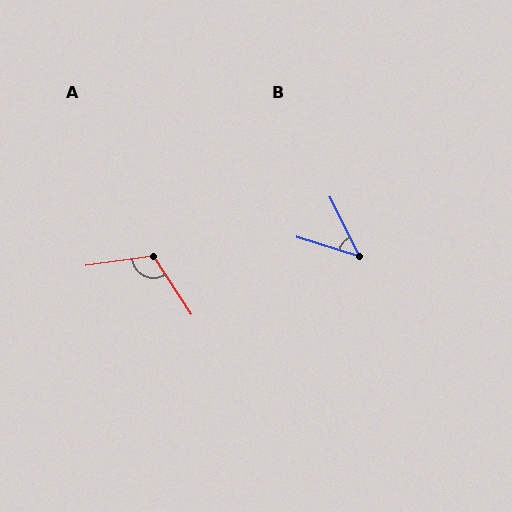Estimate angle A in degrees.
Approximately 115 degrees.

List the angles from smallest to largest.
B (46°), A (115°).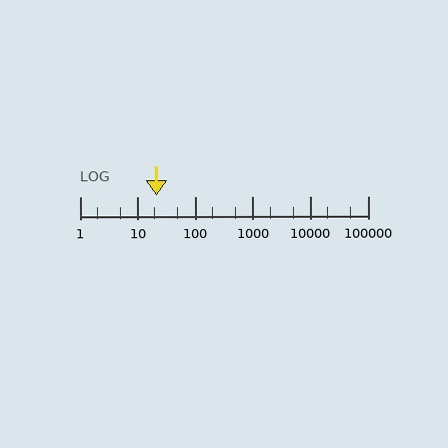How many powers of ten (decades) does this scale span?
The scale spans 5 decades, from 1 to 100000.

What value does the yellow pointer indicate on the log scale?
The pointer indicates approximately 21.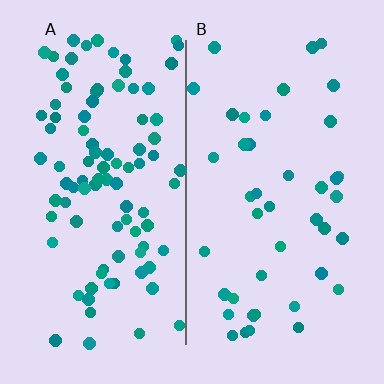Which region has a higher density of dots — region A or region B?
A (the left).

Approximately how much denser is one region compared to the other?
Approximately 2.2× — region A over region B.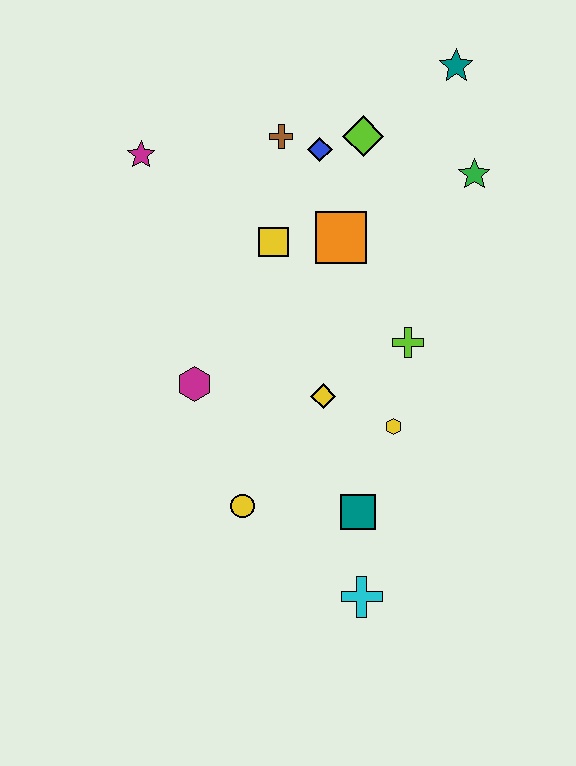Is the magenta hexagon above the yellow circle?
Yes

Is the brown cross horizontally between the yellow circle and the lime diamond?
Yes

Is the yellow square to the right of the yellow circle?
Yes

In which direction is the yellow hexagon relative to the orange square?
The yellow hexagon is below the orange square.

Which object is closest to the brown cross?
The blue diamond is closest to the brown cross.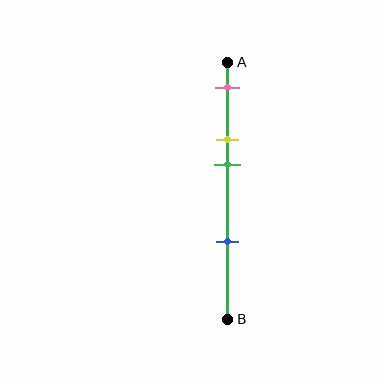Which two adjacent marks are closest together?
The yellow and green marks are the closest adjacent pair.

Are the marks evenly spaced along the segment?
No, the marks are not evenly spaced.